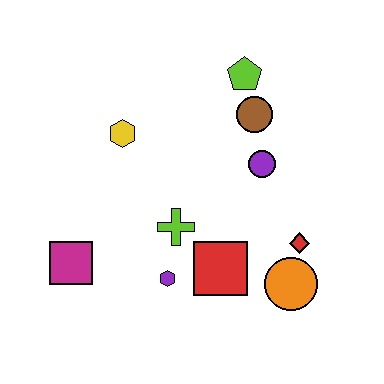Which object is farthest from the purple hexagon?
The lime pentagon is farthest from the purple hexagon.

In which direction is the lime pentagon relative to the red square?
The lime pentagon is above the red square.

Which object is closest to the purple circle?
The brown circle is closest to the purple circle.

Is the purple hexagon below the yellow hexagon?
Yes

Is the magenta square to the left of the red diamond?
Yes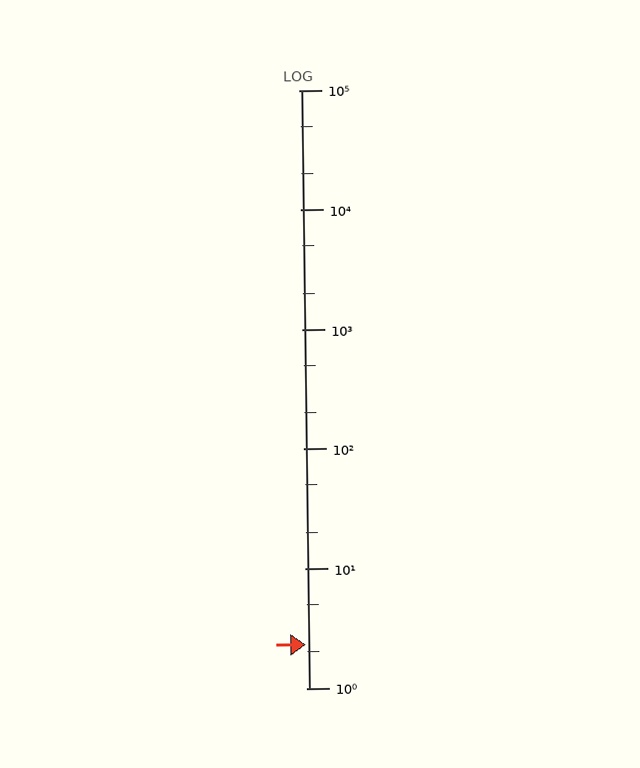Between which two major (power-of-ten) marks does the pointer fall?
The pointer is between 1 and 10.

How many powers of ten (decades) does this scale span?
The scale spans 5 decades, from 1 to 100000.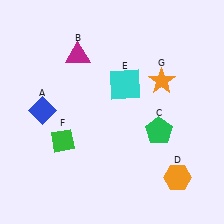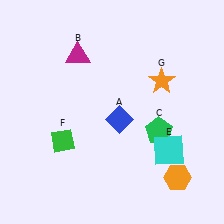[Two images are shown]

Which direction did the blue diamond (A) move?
The blue diamond (A) moved right.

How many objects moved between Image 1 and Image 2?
2 objects moved between the two images.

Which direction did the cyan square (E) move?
The cyan square (E) moved down.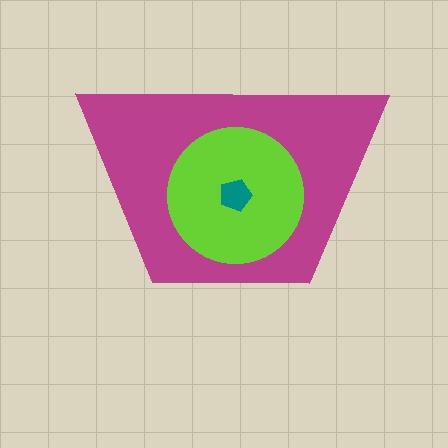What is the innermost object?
The teal pentagon.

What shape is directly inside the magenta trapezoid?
The lime circle.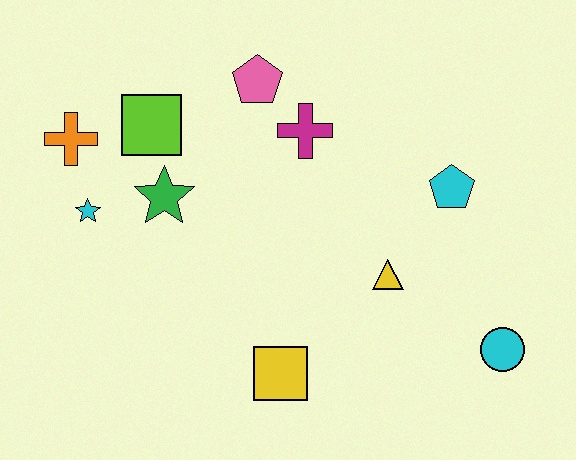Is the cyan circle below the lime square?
Yes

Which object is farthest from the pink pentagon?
The cyan circle is farthest from the pink pentagon.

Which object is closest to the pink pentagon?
The magenta cross is closest to the pink pentagon.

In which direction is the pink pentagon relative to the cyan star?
The pink pentagon is to the right of the cyan star.